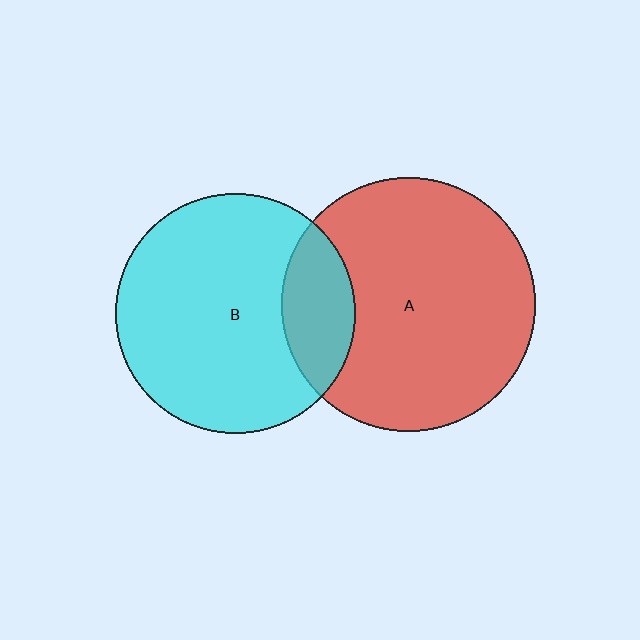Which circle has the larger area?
Circle A (red).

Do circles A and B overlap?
Yes.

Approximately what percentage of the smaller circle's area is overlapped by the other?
Approximately 20%.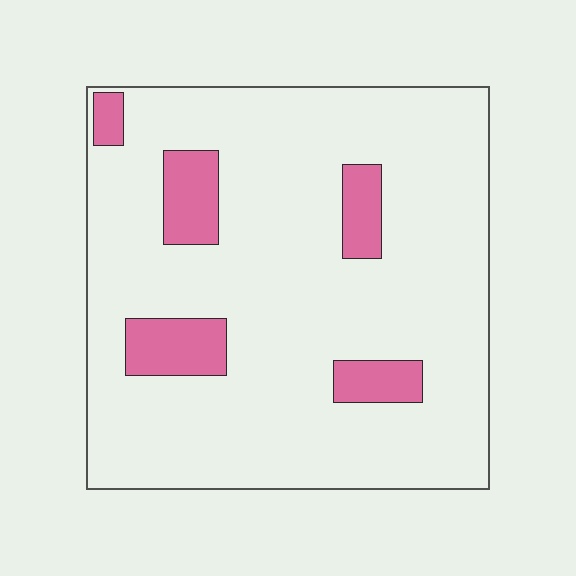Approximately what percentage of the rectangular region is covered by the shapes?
Approximately 15%.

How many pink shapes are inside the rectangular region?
5.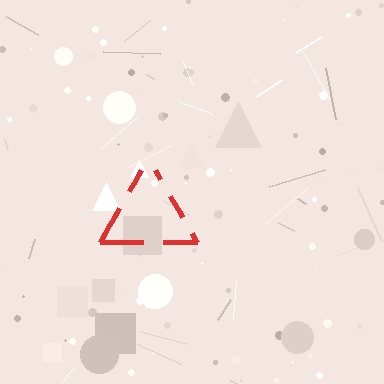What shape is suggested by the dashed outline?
The dashed outline suggests a triangle.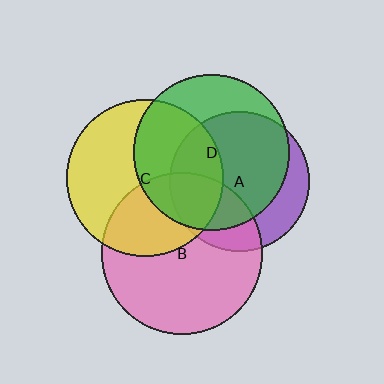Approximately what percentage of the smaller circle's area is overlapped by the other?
Approximately 45%.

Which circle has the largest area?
Circle B (pink).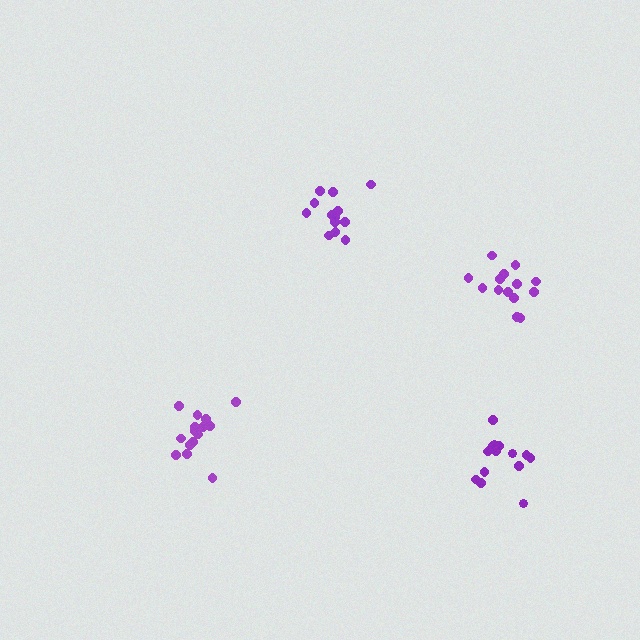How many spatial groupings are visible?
There are 4 spatial groupings.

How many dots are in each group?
Group 1: 13 dots, Group 2: 17 dots, Group 3: 14 dots, Group 4: 15 dots (59 total).